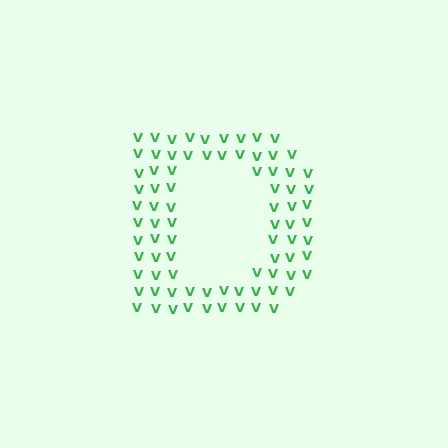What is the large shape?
The large shape is the letter D.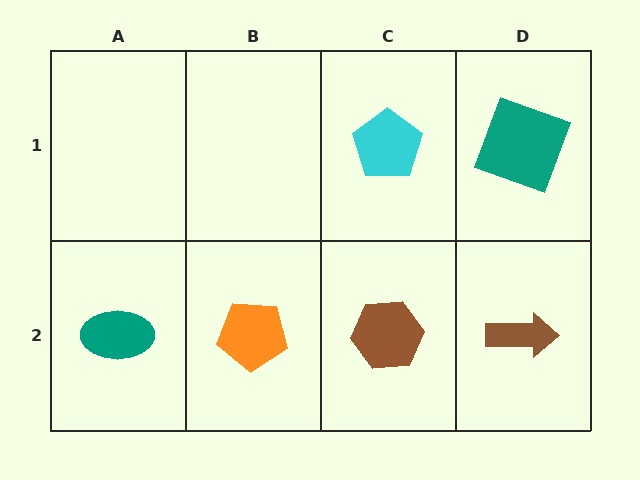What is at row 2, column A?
A teal ellipse.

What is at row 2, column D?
A brown arrow.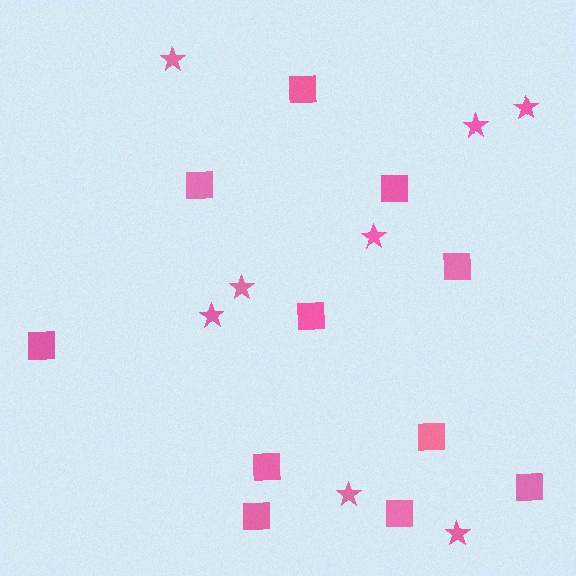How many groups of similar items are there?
There are 2 groups: one group of stars (8) and one group of squares (11).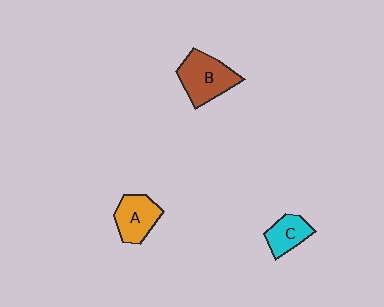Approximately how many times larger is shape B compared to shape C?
Approximately 1.7 times.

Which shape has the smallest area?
Shape C (cyan).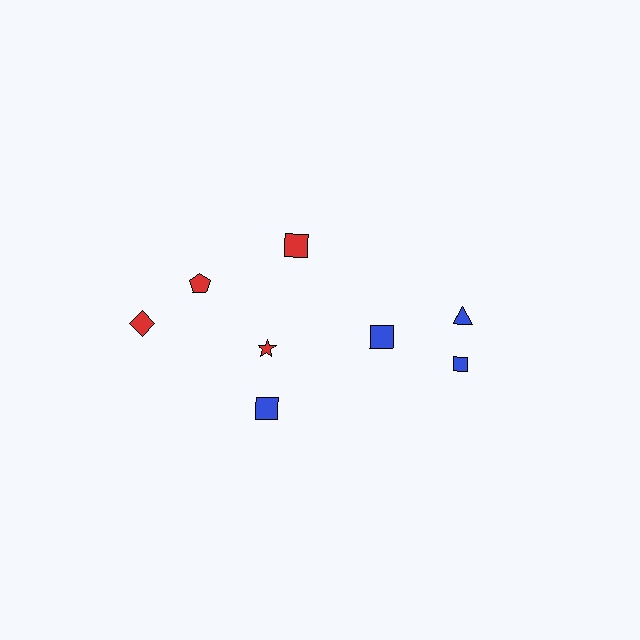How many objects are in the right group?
There are 3 objects.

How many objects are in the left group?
There are 5 objects.